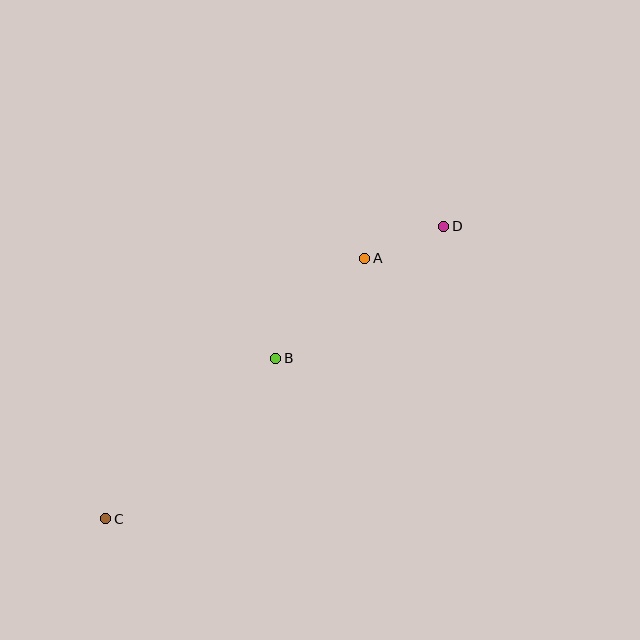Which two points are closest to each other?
Points A and D are closest to each other.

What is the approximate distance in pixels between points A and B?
The distance between A and B is approximately 134 pixels.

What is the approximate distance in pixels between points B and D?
The distance between B and D is approximately 214 pixels.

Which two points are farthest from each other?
Points C and D are farthest from each other.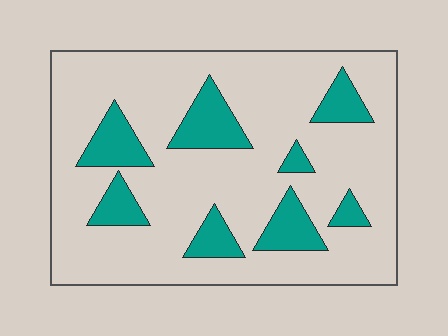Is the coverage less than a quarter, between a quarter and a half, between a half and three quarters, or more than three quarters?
Less than a quarter.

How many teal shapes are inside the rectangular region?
8.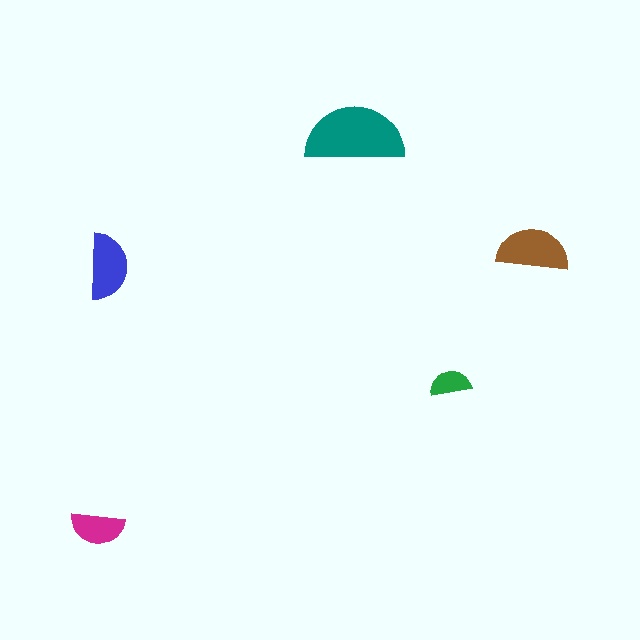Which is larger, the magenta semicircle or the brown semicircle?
The brown one.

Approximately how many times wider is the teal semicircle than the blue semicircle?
About 1.5 times wider.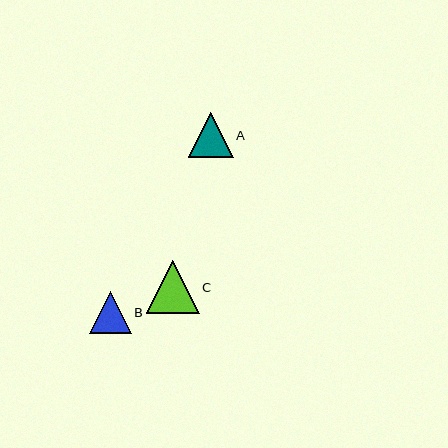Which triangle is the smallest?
Triangle B is the smallest with a size of approximately 42 pixels.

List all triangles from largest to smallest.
From largest to smallest: C, A, B.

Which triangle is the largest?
Triangle C is the largest with a size of approximately 53 pixels.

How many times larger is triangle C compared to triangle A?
Triangle C is approximately 1.2 times the size of triangle A.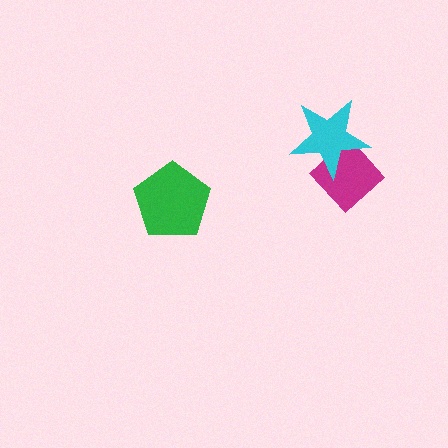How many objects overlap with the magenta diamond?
1 object overlaps with the magenta diamond.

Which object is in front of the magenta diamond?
The cyan star is in front of the magenta diamond.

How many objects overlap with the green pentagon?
0 objects overlap with the green pentagon.